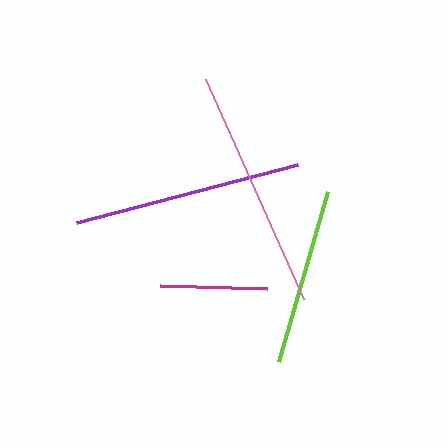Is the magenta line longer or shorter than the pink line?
The pink line is longer than the magenta line.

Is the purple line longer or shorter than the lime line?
The purple line is longer than the lime line.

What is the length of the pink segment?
The pink segment is approximately 241 pixels long.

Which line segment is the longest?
The pink line is the longest at approximately 241 pixels.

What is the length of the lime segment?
The lime segment is approximately 177 pixels long.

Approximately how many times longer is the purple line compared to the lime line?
The purple line is approximately 1.3 times the length of the lime line.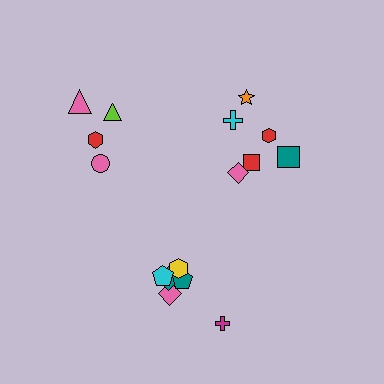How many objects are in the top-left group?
There are 4 objects.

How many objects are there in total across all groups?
There are 16 objects.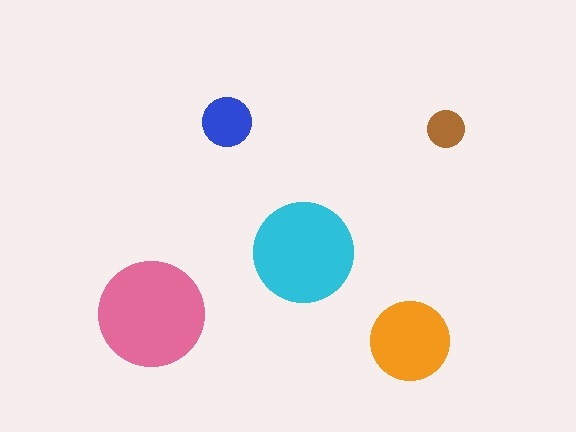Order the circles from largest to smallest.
the pink one, the cyan one, the orange one, the blue one, the brown one.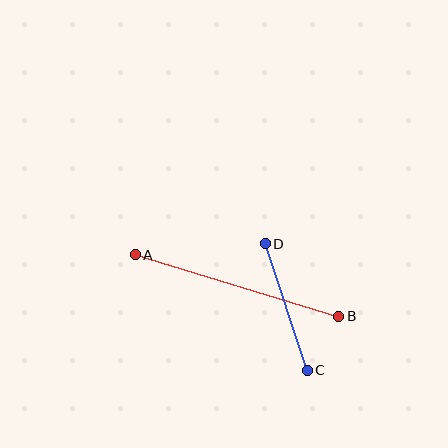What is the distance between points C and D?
The distance is approximately 133 pixels.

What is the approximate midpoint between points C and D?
The midpoint is at approximately (286, 307) pixels.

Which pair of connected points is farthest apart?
Points A and B are farthest apart.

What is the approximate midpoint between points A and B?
The midpoint is at approximately (237, 286) pixels.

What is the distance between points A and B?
The distance is approximately 212 pixels.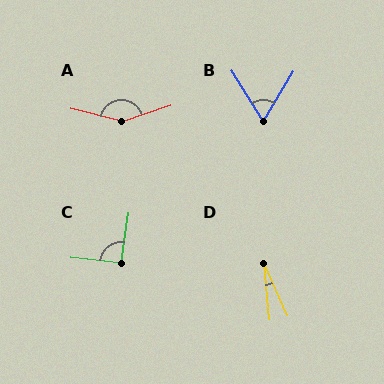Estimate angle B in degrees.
Approximately 63 degrees.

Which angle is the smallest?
D, at approximately 19 degrees.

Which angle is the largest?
A, at approximately 147 degrees.